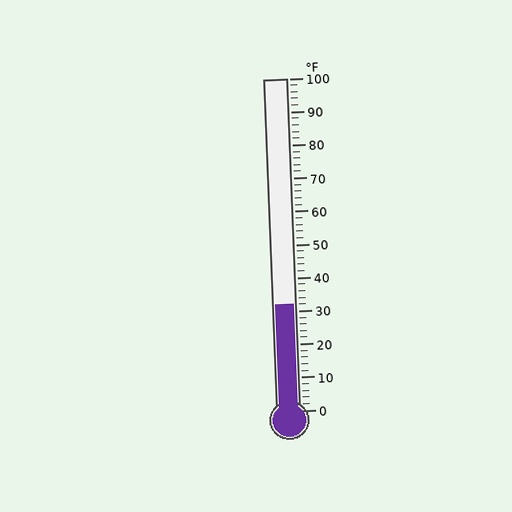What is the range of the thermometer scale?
The thermometer scale ranges from 0°F to 100°F.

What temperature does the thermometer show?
The thermometer shows approximately 32°F.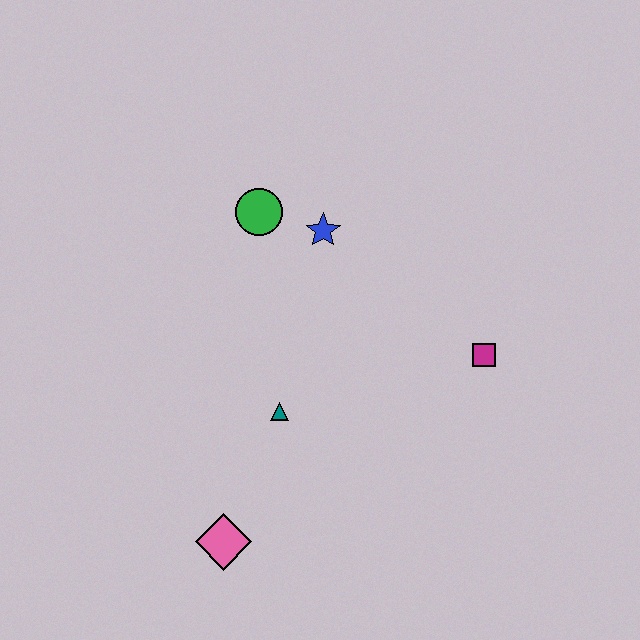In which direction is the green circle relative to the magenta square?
The green circle is to the left of the magenta square.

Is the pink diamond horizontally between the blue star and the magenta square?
No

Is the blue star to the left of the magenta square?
Yes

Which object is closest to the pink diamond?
The teal triangle is closest to the pink diamond.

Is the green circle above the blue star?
Yes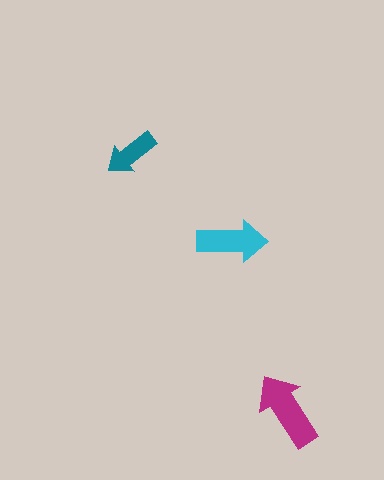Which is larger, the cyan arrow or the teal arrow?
The cyan one.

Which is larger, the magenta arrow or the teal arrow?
The magenta one.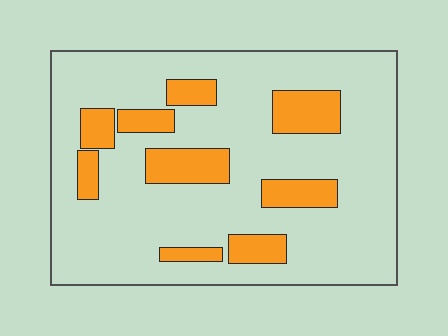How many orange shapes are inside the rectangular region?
9.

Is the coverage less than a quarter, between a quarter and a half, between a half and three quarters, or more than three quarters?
Less than a quarter.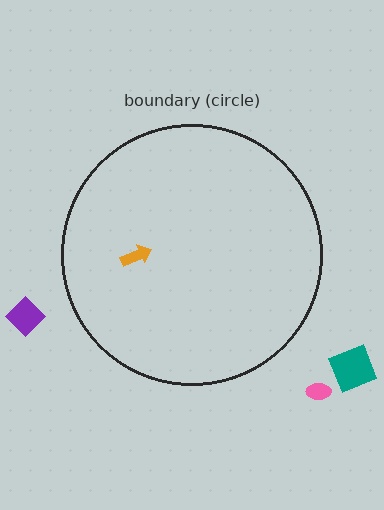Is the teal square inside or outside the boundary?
Outside.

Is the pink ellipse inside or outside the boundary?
Outside.